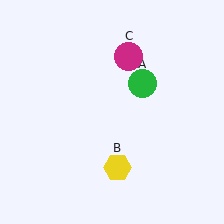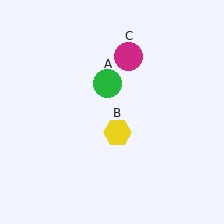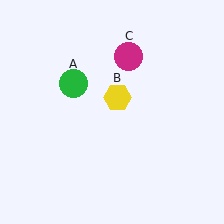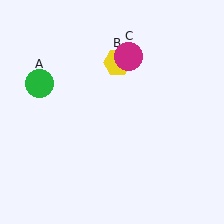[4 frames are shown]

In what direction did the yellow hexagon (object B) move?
The yellow hexagon (object B) moved up.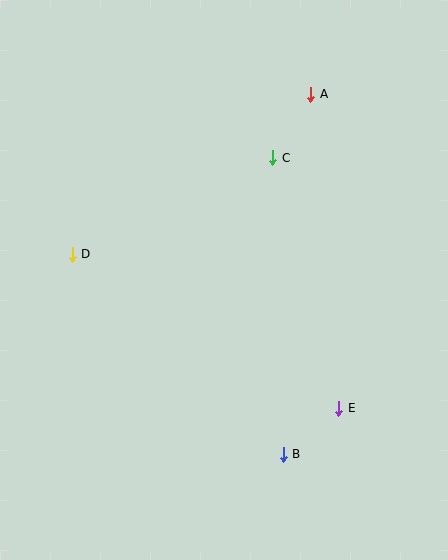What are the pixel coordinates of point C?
Point C is at (273, 158).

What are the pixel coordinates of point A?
Point A is at (311, 94).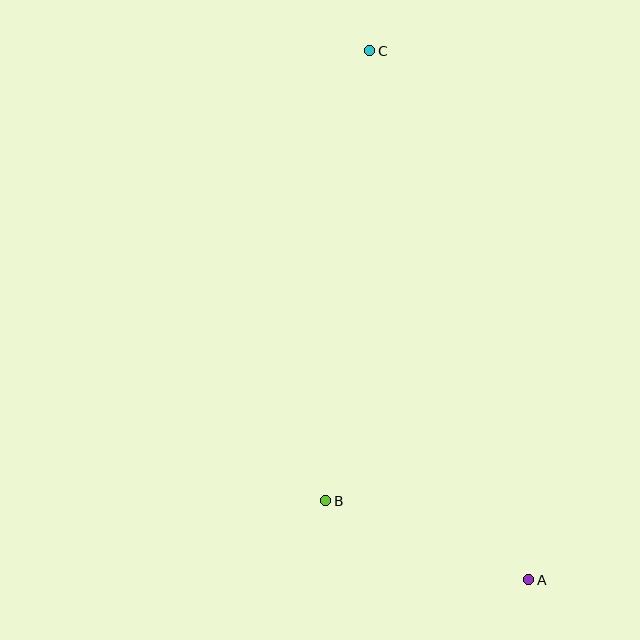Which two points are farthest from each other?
Points A and C are farthest from each other.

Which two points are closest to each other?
Points A and B are closest to each other.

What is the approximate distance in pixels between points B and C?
The distance between B and C is approximately 452 pixels.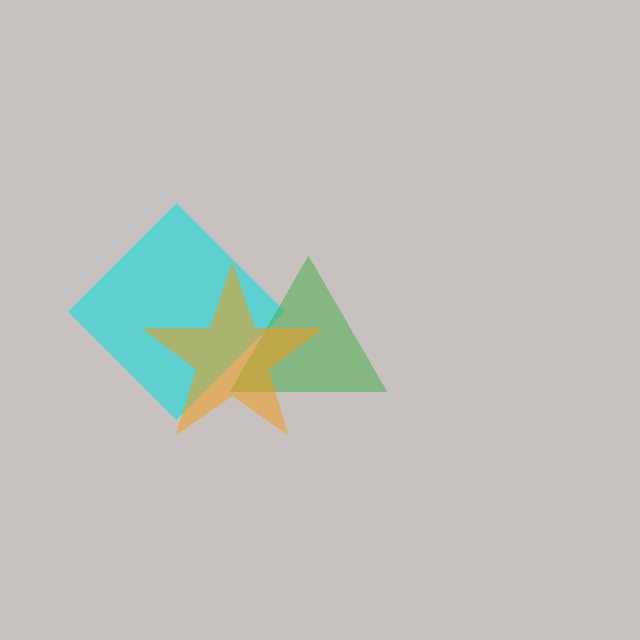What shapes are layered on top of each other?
The layered shapes are: a cyan diamond, a green triangle, an orange star.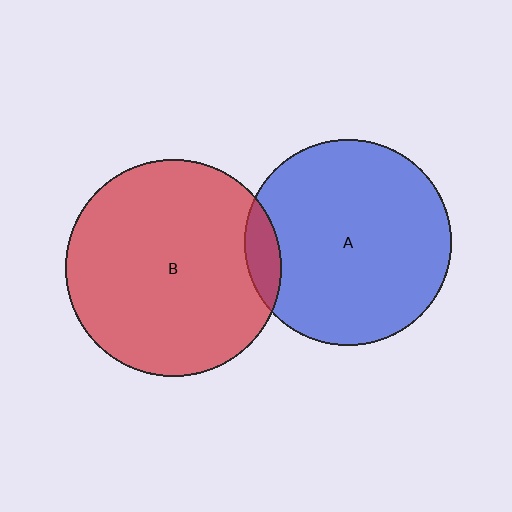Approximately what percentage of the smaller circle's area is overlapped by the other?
Approximately 10%.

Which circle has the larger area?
Circle B (red).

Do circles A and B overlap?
Yes.